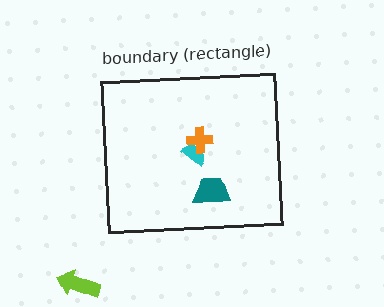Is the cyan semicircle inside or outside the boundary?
Inside.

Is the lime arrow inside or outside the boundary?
Outside.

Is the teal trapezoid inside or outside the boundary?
Inside.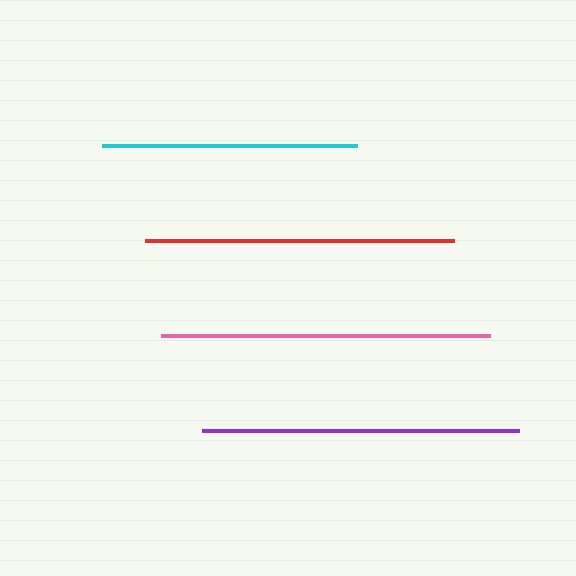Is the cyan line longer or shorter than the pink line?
The pink line is longer than the cyan line.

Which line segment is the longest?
The pink line is the longest at approximately 329 pixels.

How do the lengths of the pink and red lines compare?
The pink and red lines are approximately the same length.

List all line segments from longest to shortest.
From longest to shortest: pink, purple, red, cyan.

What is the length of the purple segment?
The purple segment is approximately 317 pixels long.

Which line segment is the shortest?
The cyan line is the shortest at approximately 254 pixels.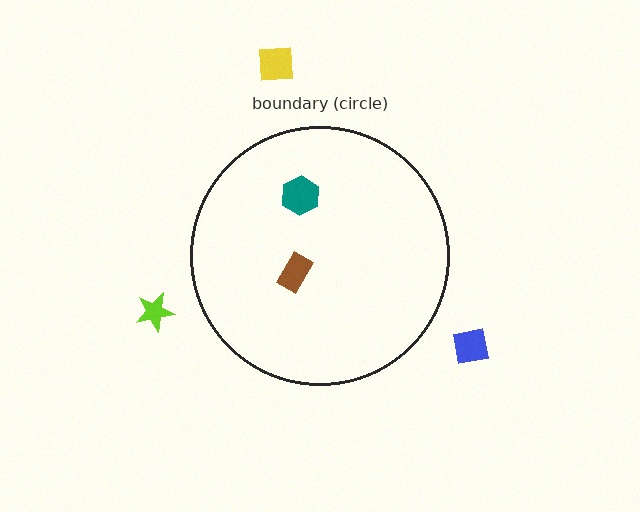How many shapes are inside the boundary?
2 inside, 3 outside.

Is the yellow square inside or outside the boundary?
Outside.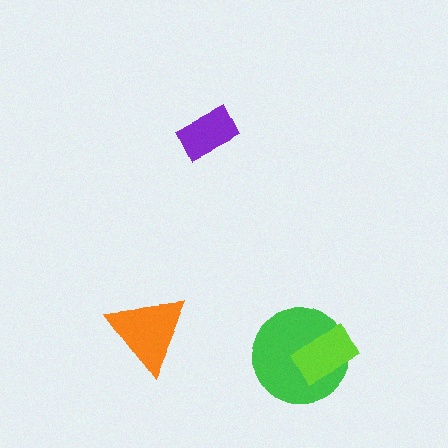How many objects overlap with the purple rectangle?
0 objects overlap with the purple rectangle.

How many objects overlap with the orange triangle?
0 objects overlap with the orange triangle.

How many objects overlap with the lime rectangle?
1 object overlaps with the lime rectangle.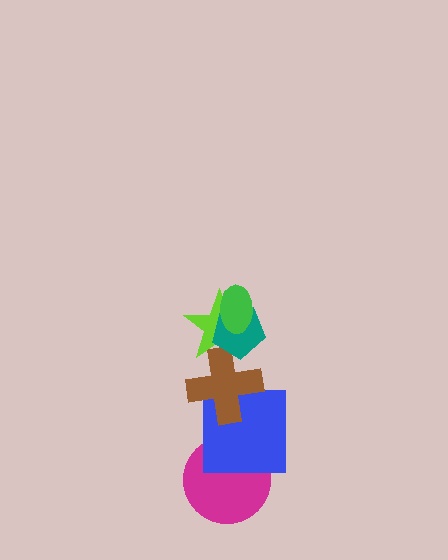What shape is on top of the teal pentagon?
The green ellipse is on top of the teal pentagon.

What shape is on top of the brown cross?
The lime star is on top of the brown cross.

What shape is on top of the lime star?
The teal pentagon is on top of the lime star.